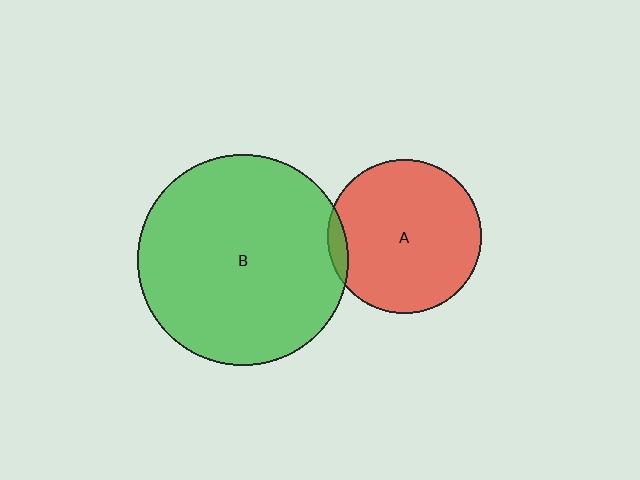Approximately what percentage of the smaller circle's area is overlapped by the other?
Approximately 5%.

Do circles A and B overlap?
Yes.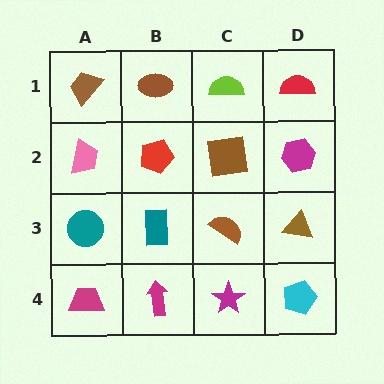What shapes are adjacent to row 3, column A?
A pink trapezoid (row 2, column A), a magenta trapezoid (row 4, column A), a teal rectangle (row 3, column B).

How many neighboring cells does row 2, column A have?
3.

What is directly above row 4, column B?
A teal rectangle.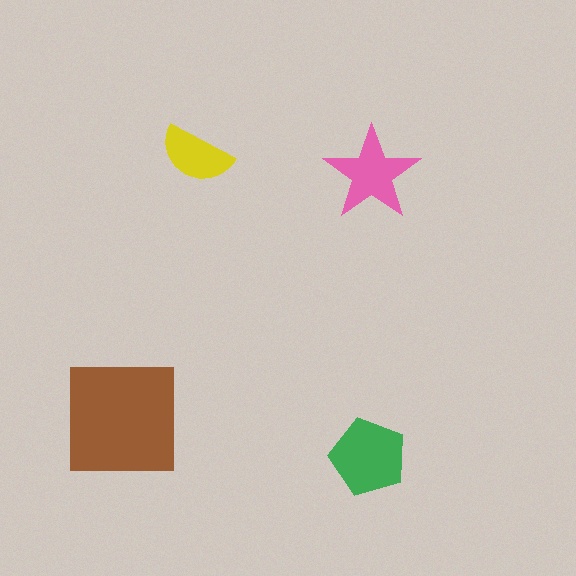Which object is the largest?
The brown square.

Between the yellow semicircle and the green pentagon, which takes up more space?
The green pentagon.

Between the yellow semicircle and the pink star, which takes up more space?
The pink star.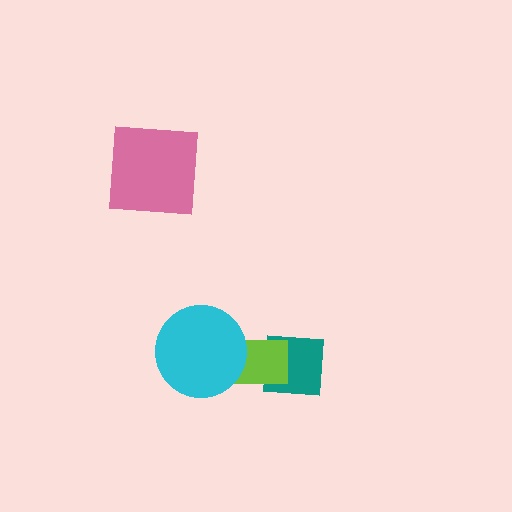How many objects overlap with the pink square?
0 objects overlap with the pink square.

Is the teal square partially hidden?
Yes, it is partially covered by another shape.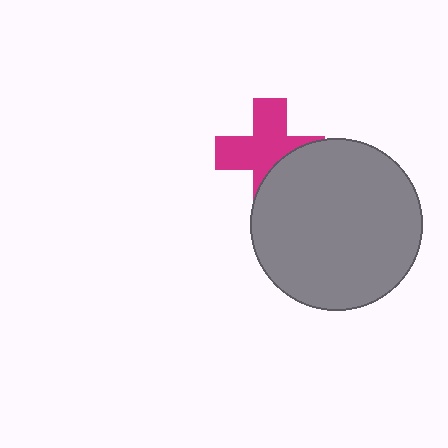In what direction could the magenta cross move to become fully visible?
The magenta cross could move toward the upper-left. That would shift it out from behind the gray circle entirely.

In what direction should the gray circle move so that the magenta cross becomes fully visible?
The gray circle should move toward the lower-right. That is the shortest direction to clear the overlap and leave the magenta cross fully visible.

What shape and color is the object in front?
The object in front is a gray circle.